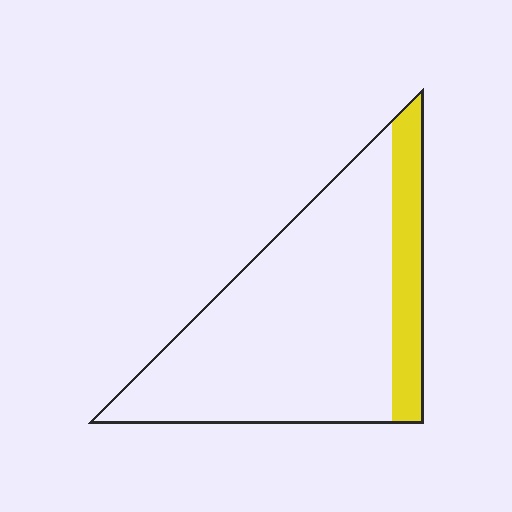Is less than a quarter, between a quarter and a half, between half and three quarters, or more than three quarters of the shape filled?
Less than a quarter.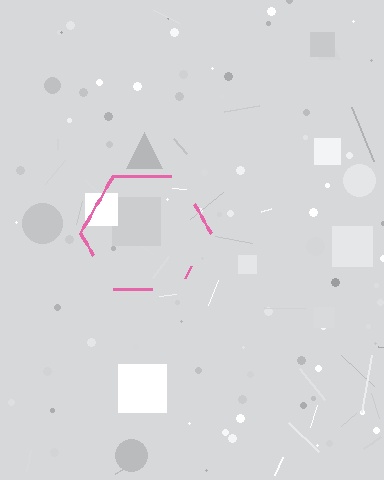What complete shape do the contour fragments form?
The contour fragments form a hexagon.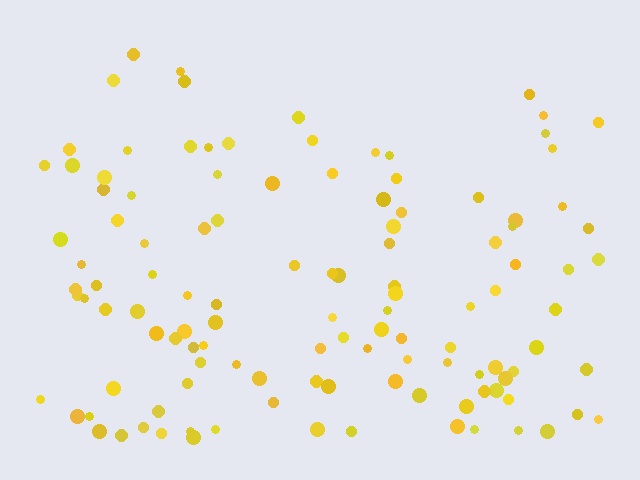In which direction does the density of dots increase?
From top to bottom, with the bottom side densest.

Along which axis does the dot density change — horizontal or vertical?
Vertical.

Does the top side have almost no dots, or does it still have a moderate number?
Still a moderate number, just noticeably fewer than the bottom.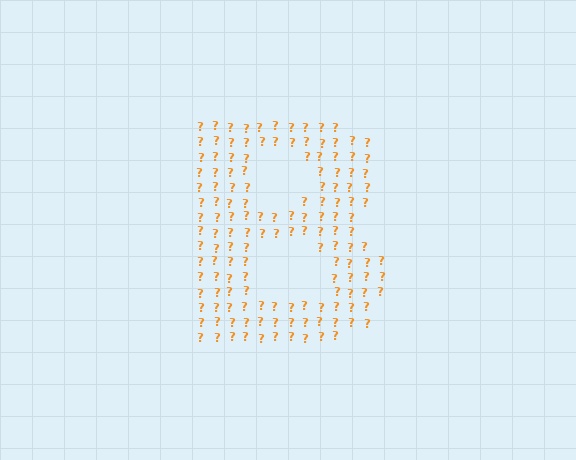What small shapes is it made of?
It is made of small question marks.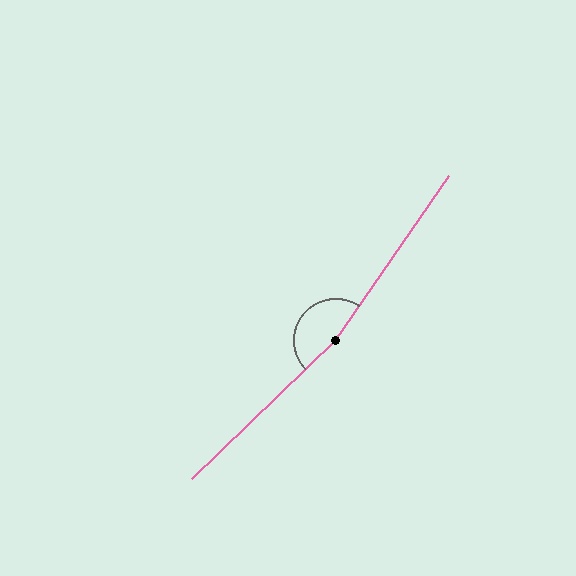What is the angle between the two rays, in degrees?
Approximately 168 degrees.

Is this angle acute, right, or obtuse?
It is obtuse.